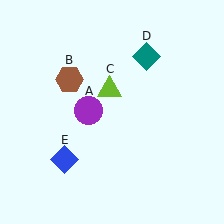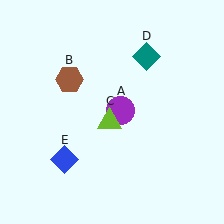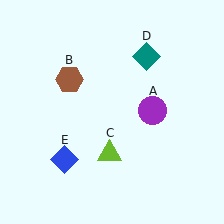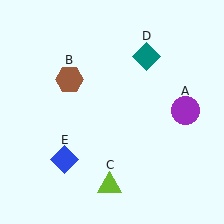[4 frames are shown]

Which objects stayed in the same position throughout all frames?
Brown hexagon (object B) and teal diamond (object D) and blue diamond (object E) remained stationary.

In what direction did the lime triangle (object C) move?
The lime triangle (object C) moved down.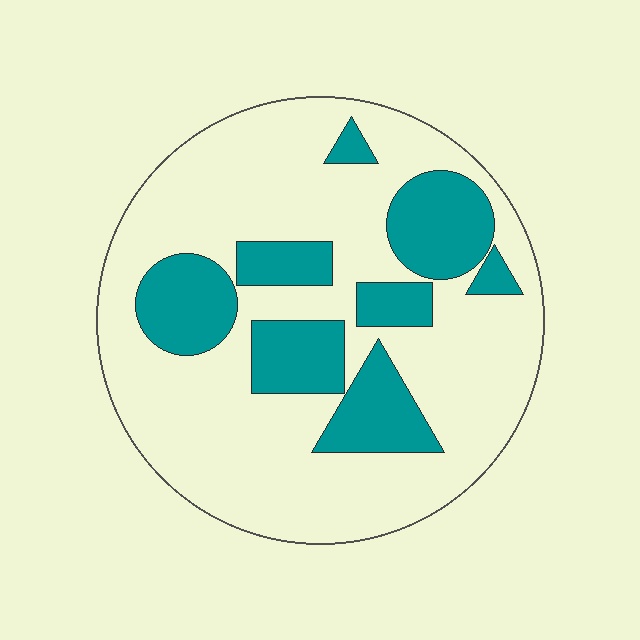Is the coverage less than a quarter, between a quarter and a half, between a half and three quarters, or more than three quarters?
Between a quarter and a half.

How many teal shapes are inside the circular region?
8.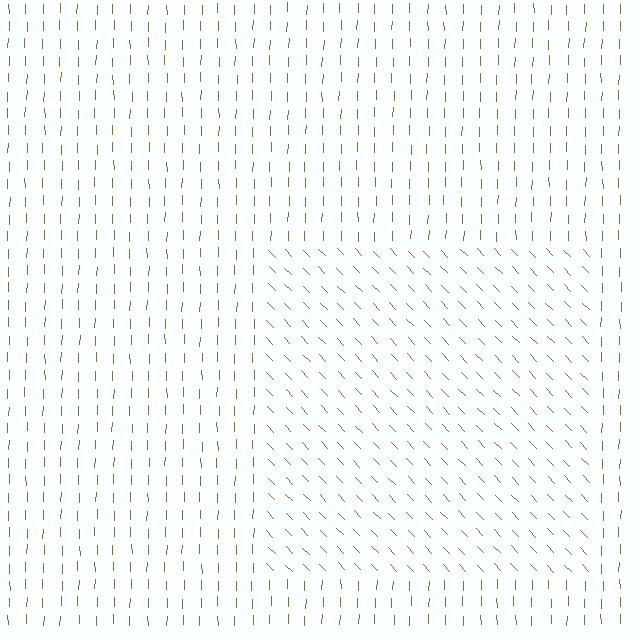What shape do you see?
I see a rectangle.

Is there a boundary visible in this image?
Yes, there is a texture boundary formed by a change in line orientation.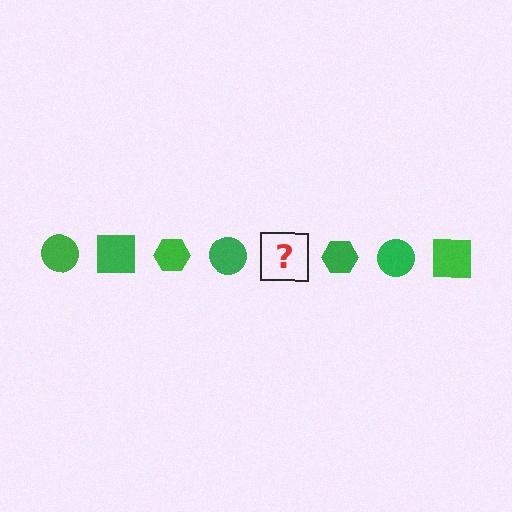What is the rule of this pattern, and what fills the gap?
The rule is that the pattern cycles through circle, square, hexagon shapes in green. The gap should be filled with a green square.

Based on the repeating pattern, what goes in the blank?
The blank should be a green square.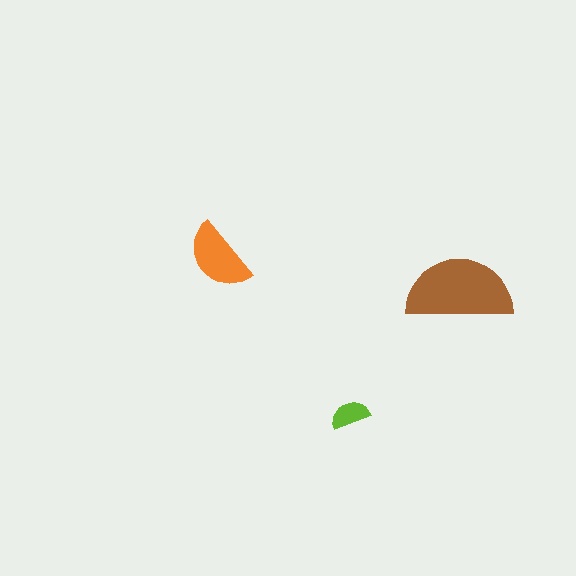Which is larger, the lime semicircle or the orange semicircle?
The orange one.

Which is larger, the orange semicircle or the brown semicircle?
The brown one.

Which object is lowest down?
The lime semicircle is bottommost.